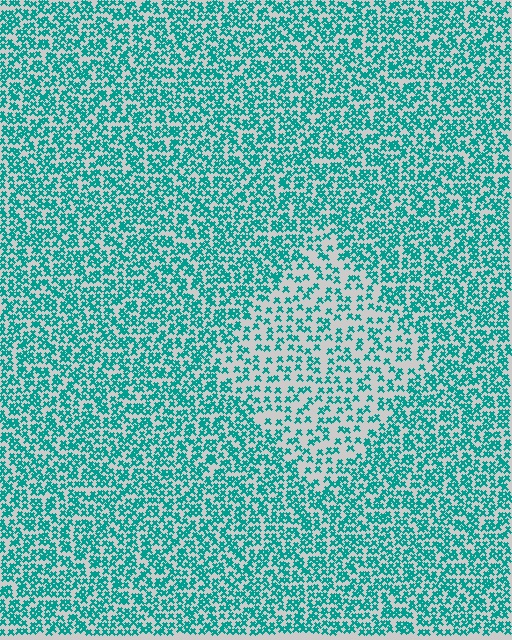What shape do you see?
I see a diamond.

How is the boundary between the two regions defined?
The boundary is defined by a change in element density (approximately 1.9x ratio). All elements are the same color, size, and shape.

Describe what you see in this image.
The image contains small teal elements arranged at two different densities. A diamond-shaped region is visible where the elements are less densely packed than the surrounding area.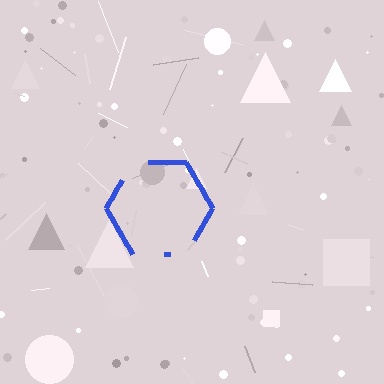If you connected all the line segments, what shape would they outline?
They would outline a hexagon.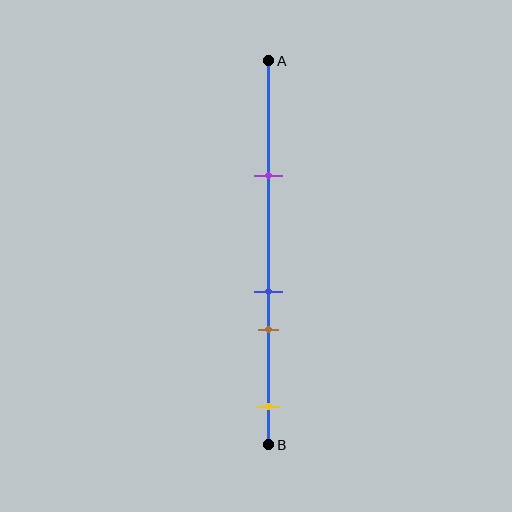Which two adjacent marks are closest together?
The blue and brown marks are the closest adjacent pair.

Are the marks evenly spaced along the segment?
No, the marks are not evenly spaced.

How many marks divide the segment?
There are 4 marks dividing the segment.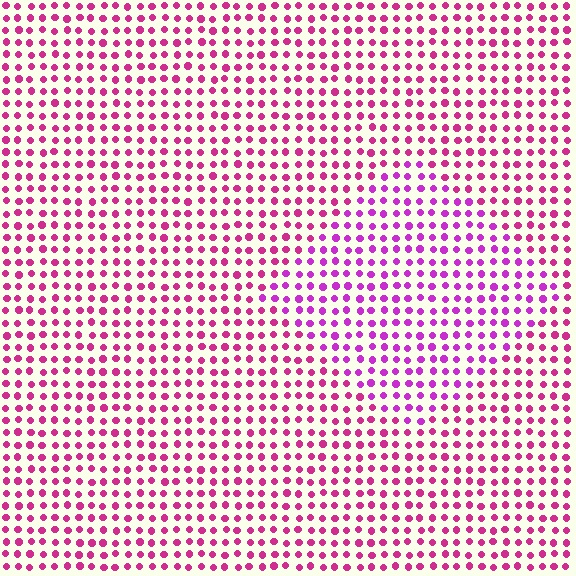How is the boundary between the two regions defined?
The boundary is defined purely by a slight shift in hue (about 27 degrees). Spacing, size, and orientation are identical on both sides.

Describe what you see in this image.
The image is filled with small magenta elements in a uniform arrangement. A diamond-shaped region is visible where the elements are tinted to a slightly different hue, forming a subtle color boundary.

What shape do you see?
I see a diamond.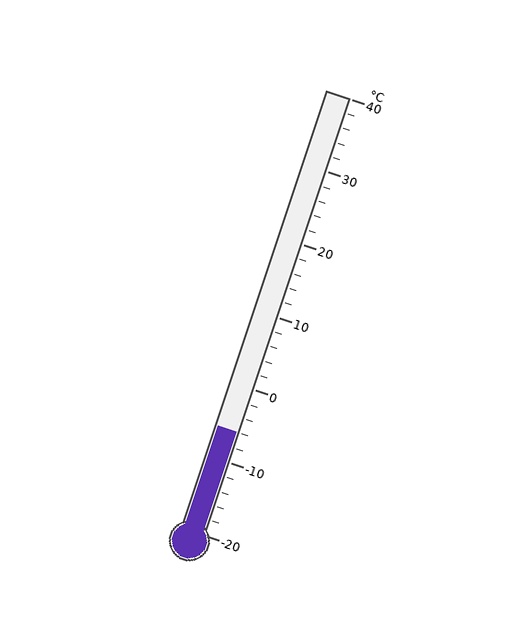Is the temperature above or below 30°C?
The temperature is below 30°C.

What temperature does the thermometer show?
The thermometer shows approximately -6°C.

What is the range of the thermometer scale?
The thermometer scale ranges from -20°C to 40°C.